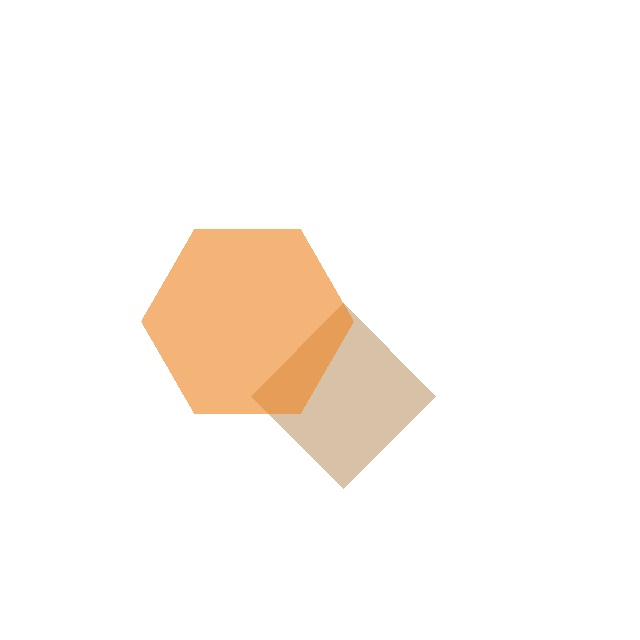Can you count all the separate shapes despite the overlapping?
Yes, there are 2 separate shapes.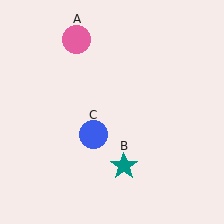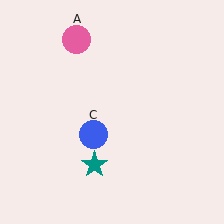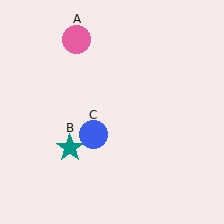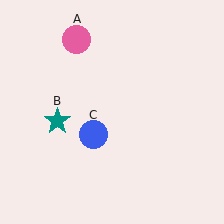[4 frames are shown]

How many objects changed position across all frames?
1 object changed position: teal star (object B).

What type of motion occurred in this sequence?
The teal star (object B) rotated clockwise around the center of the scene.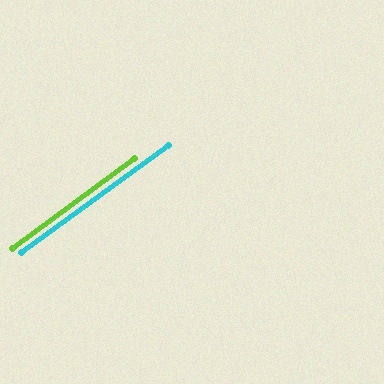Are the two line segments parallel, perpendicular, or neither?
Parallel — their directions differ by only 0.3°.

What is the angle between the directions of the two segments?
Approximately 0 degrees.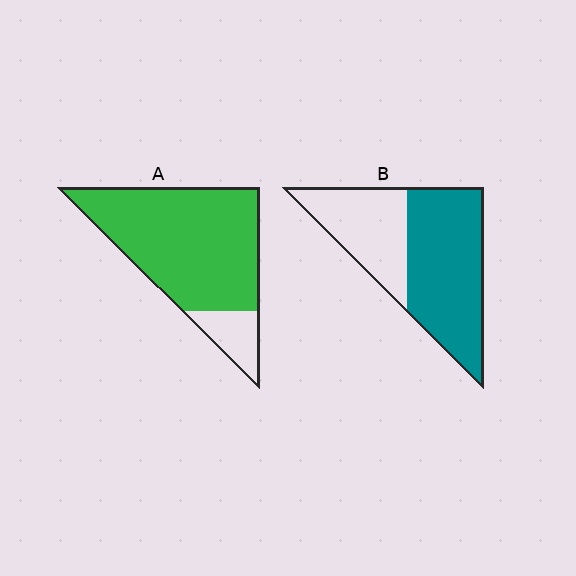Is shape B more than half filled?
Yes.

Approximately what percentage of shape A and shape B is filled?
A is approximately 85% and B is approximately 60%.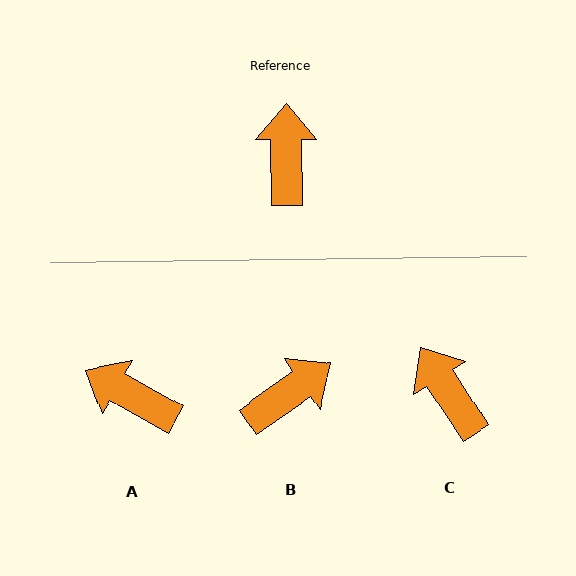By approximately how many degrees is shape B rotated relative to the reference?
Approximately 55 degrees clockwise.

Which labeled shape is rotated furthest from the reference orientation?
A, about 61 degrees away.